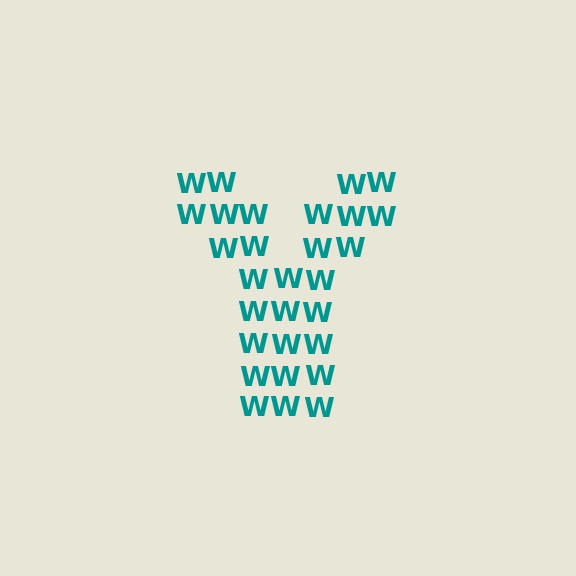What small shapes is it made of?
It is made of small letter W's.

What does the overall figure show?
The overall figure shows the letter Y.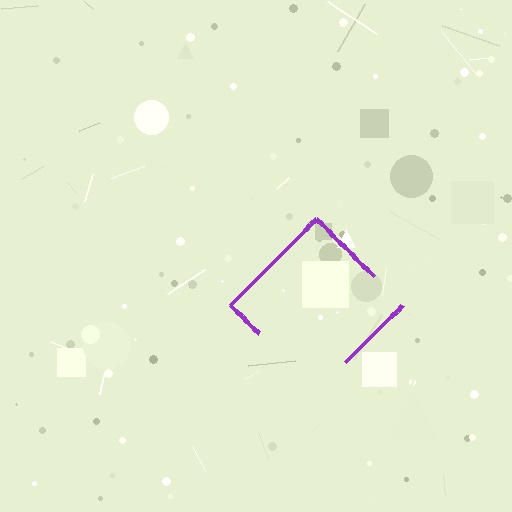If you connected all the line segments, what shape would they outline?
They would outline a diamond.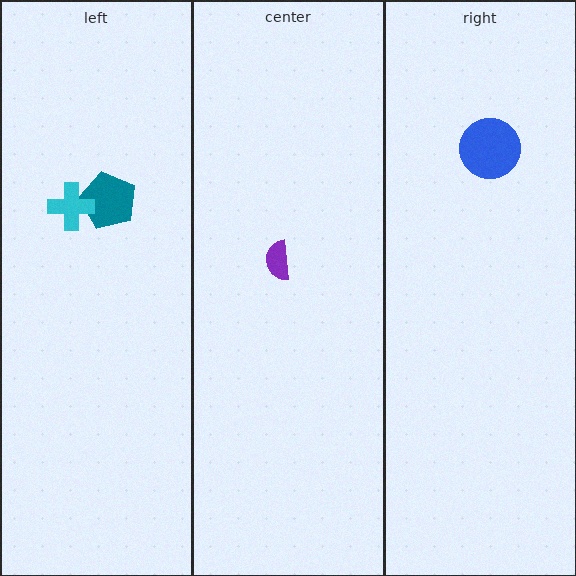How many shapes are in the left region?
2.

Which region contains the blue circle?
The right region.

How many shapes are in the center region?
1.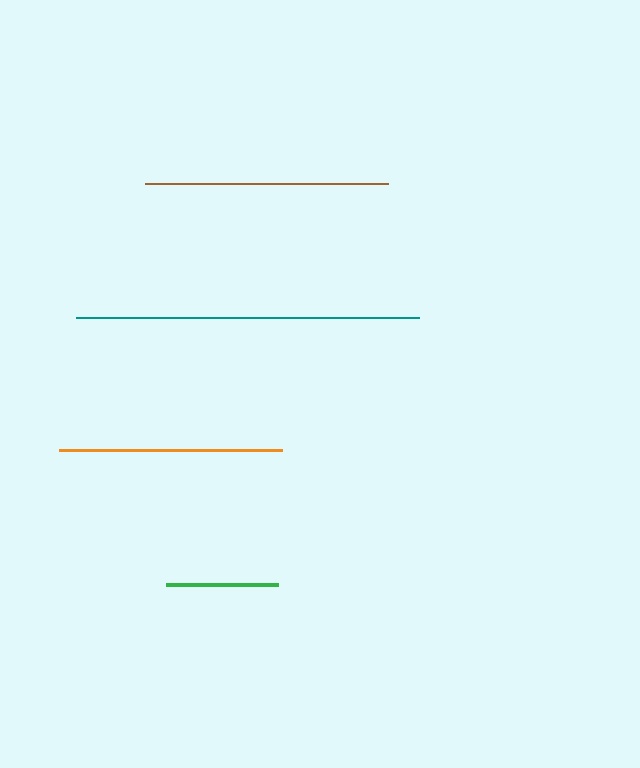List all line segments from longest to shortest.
From longest to shortest: teal, brown, orange, green.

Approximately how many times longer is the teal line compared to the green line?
The teal line is approximately 3.1 times the length of the green line.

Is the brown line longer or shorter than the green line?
The brown line is longer than the green line.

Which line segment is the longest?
The teal line is the longest at approximately 342 pixels.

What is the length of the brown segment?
The brown segment is approximately 244 pixels long.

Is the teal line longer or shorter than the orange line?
The teal line is longer than the orange line.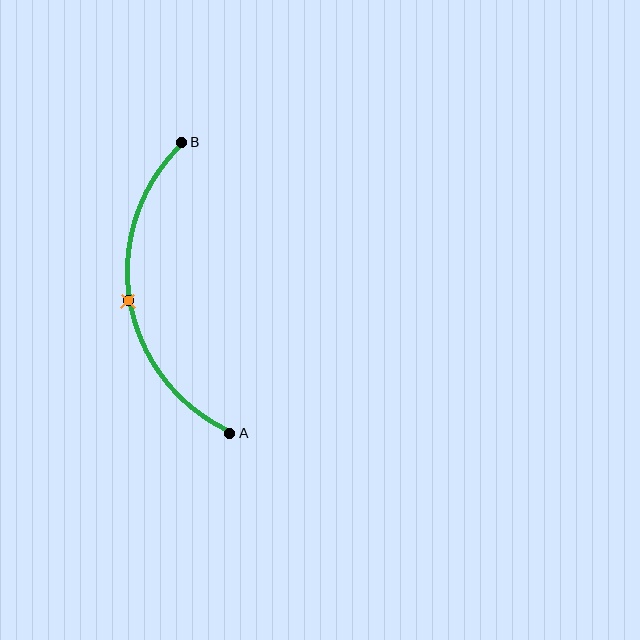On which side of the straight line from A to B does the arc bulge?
The arc bulges to the left of the straight line connecting A and B.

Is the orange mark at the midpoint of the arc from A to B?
Yes. The orange mark lies on the arc at equal arc-length from both A and B — it is the arc midpoint.